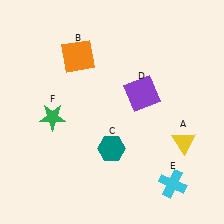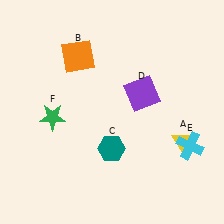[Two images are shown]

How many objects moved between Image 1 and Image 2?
1 object moved between the two images.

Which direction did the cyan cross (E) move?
The cyan cross (E) moved up.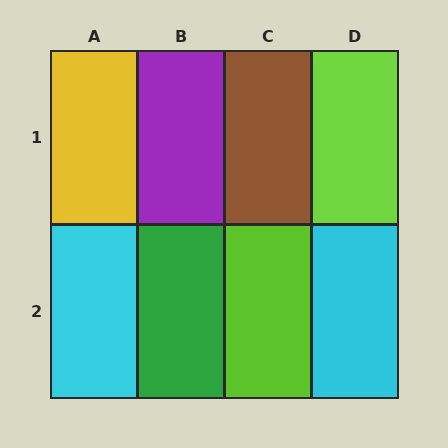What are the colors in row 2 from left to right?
Cyan, green, lime, cyan.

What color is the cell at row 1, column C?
Brown.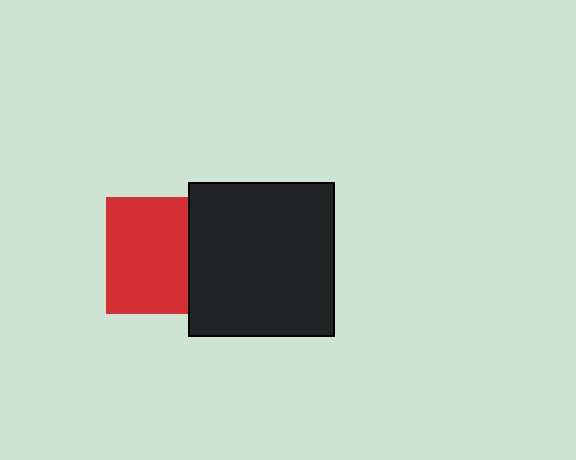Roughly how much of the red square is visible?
Most of it is visible (roughly 69%).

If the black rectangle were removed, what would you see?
You would see the complete red square.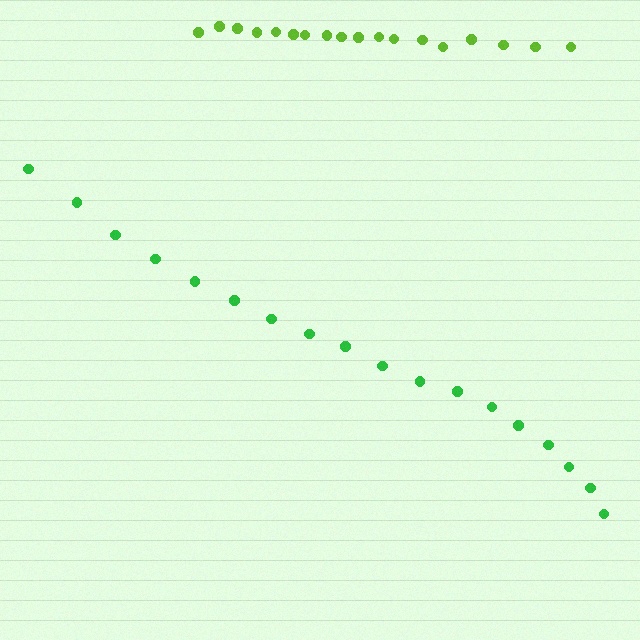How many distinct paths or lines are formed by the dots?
There are 2 distinct paths.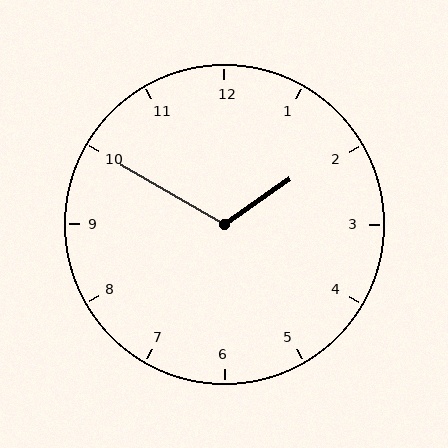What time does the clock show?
1:50.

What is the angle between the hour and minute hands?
Approximately 115 degrees.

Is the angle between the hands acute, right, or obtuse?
It is obtuse.